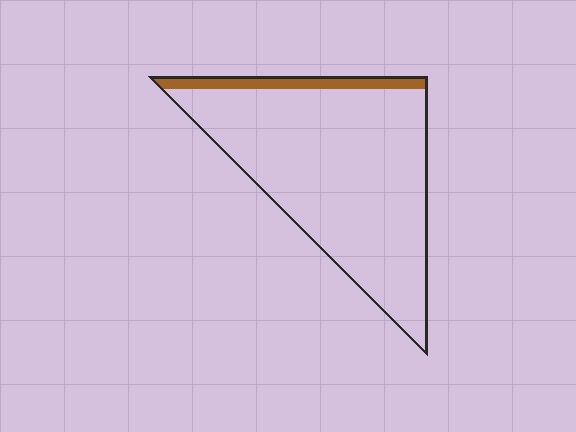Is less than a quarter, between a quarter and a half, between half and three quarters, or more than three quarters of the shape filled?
Less than a quarter.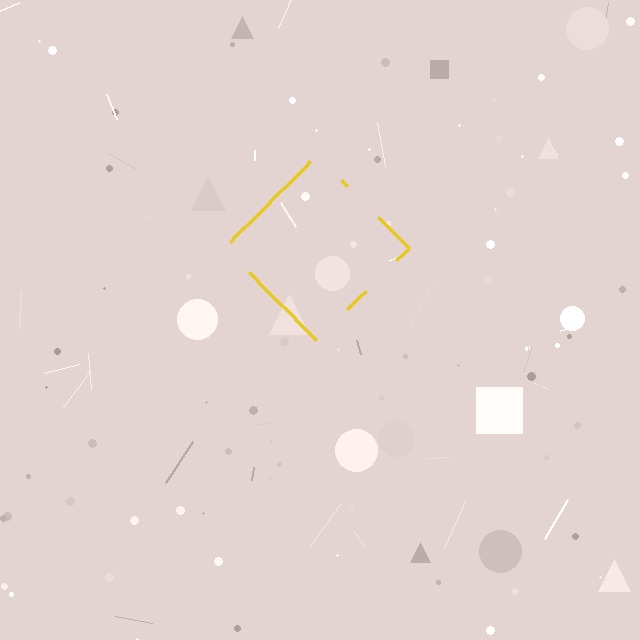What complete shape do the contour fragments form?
The contour fragments form a diamond.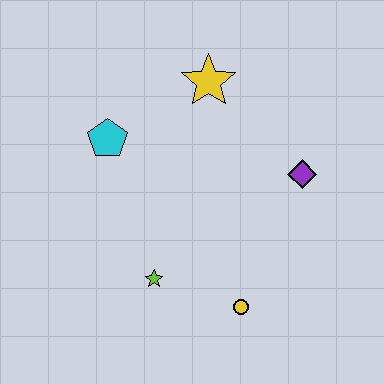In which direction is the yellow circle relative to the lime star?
The yellow circle is to the right of the lime star.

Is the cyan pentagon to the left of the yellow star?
Yes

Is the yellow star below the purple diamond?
No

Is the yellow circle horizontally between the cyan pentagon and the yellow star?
No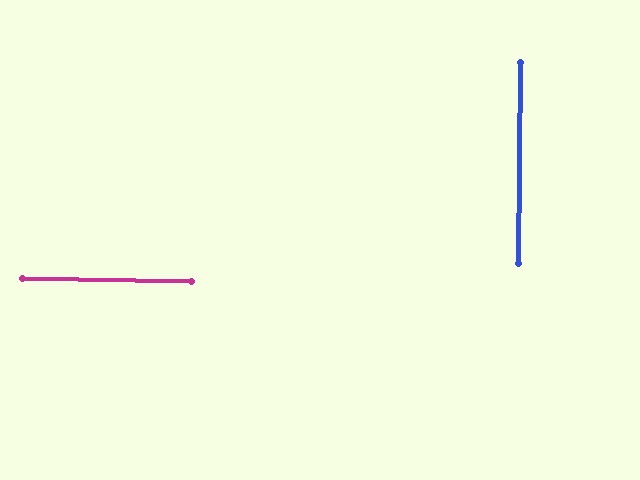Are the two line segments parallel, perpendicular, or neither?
Perpendicular — they meet at approximately 89°.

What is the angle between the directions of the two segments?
Approximately 89 degrees.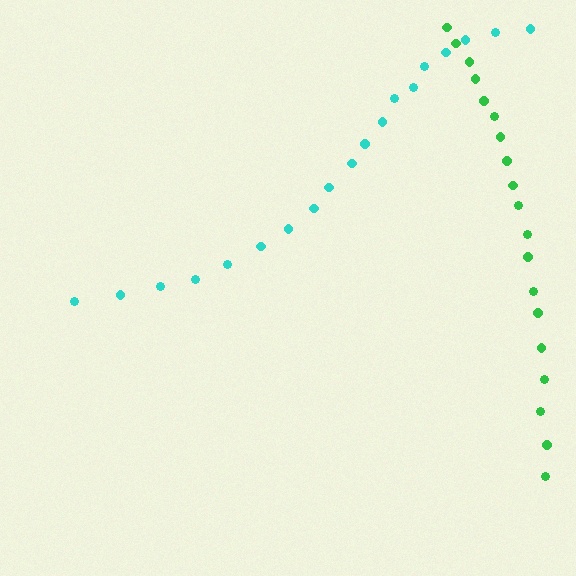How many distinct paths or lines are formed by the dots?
There are 2 distinct paths.